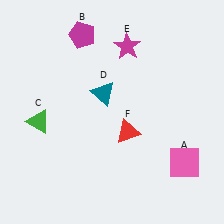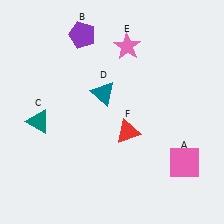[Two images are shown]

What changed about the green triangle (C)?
In Image 1, C is green. In Image 2, it changed to teal.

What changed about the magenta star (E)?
In Image 1, E is magenta. In Image 2, it changed to pink.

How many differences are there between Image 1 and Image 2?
There are 3 differences between the two images.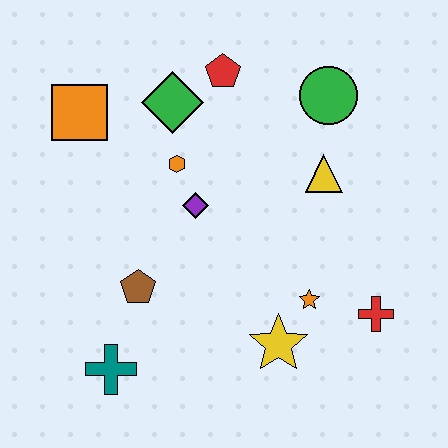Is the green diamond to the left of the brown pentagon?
No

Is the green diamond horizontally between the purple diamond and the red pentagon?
No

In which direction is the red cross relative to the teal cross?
The red cross is to the right of the teal cross.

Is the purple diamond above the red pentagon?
No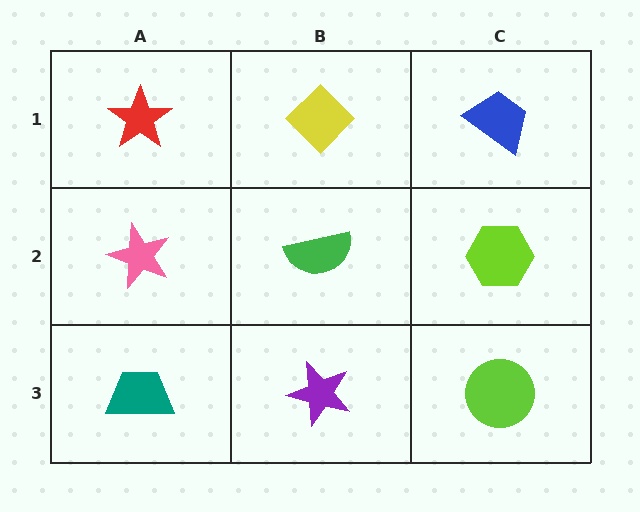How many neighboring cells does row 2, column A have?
3.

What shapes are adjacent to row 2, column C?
A blue trapezoid (row 1, column C), a lime circle (row 3, column C), a green semicircle (row 2, column B).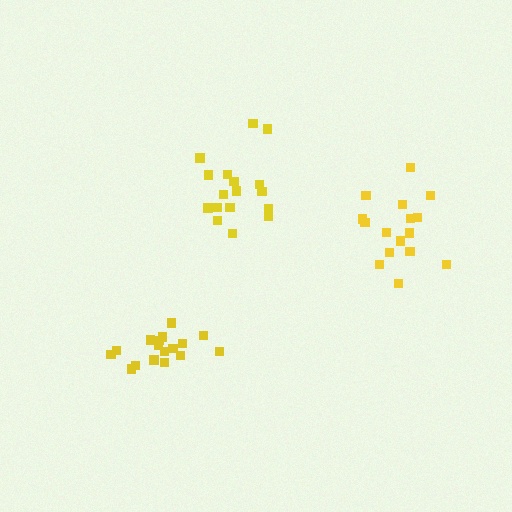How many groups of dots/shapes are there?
There are 3 groups.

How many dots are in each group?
Group 1: 16 dots, Group 2: 17 dots, Group 3: 17 dots (50 total).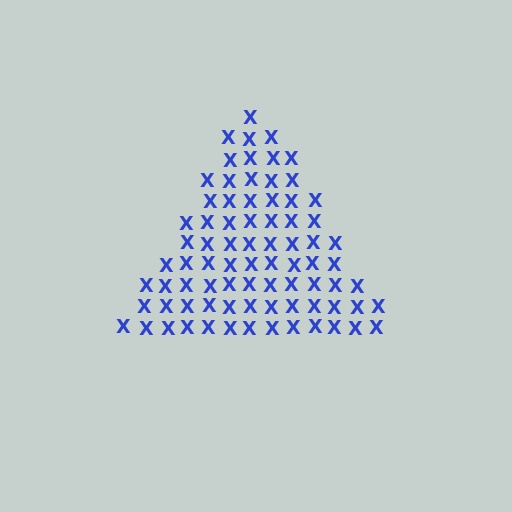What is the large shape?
The large shape is a triangle.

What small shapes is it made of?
It is made of small letter X's.